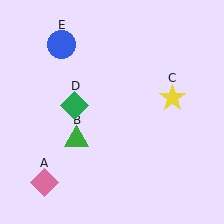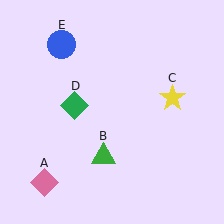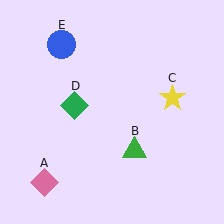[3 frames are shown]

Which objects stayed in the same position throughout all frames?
Pink diamond (object A) and yellow star (object C) and green diamond (object D) and blue circle (object E) remained stationary.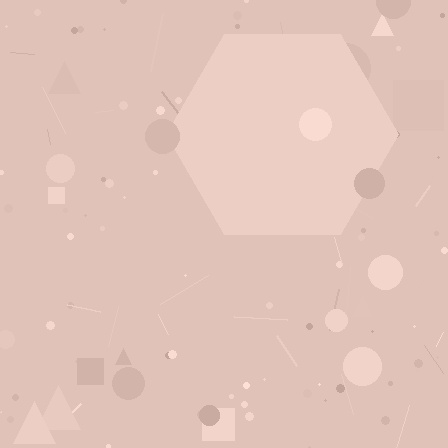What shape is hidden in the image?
A hexagon is hidden in the image.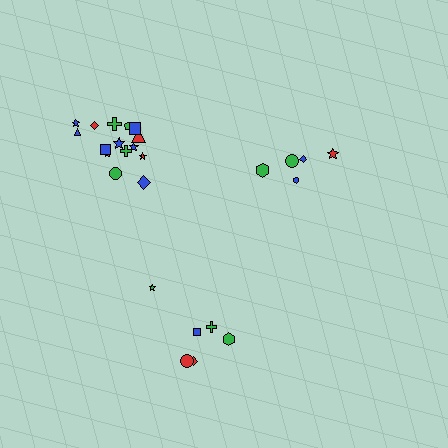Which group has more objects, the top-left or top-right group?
The top-left group.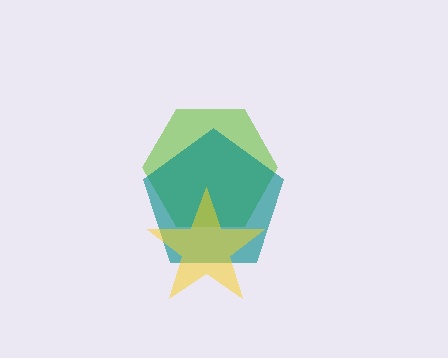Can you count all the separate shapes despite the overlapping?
Yes, there are 3 separate shapes.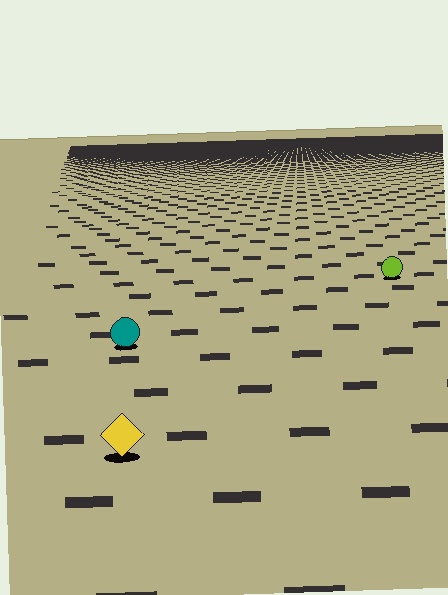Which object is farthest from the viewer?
The lime circle is farthest from the viewer. It appears smaller and the ground texture around it is denser.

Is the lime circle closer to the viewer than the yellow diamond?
No. The yellow diamond is closer — you can tell from the texture gradient: the ground texture is coarser near it.